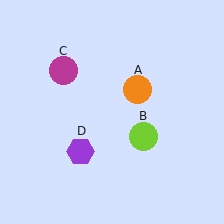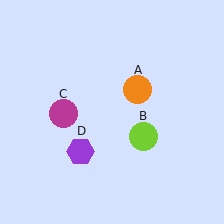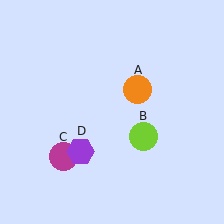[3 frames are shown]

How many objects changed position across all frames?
1 object changed position: magenta circle (object C).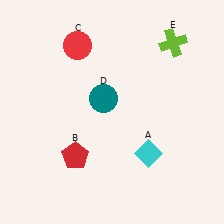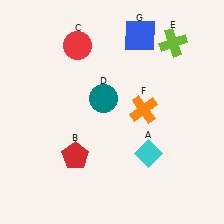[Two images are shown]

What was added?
An orange cross (F), a blue square (G) were added in Image 2.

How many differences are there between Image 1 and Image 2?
There are 2 differences between the two images.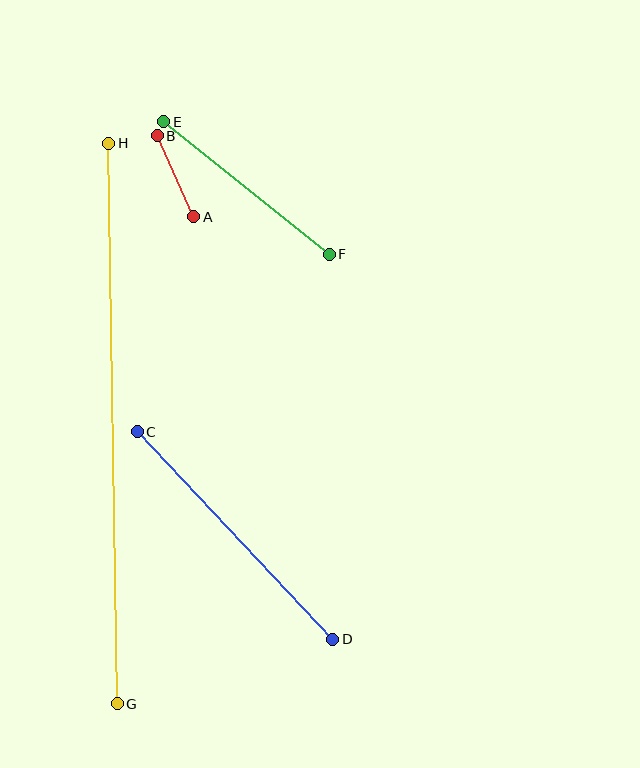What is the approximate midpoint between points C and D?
The midpoint is at approximately (235, 535) pixels.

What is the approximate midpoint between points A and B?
The midpoint is at approximately (176, 176) pixels.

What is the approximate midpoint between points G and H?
The midpoint is at approximately (113, 424) pixels.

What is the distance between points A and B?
The distance is approximately 89 pixels.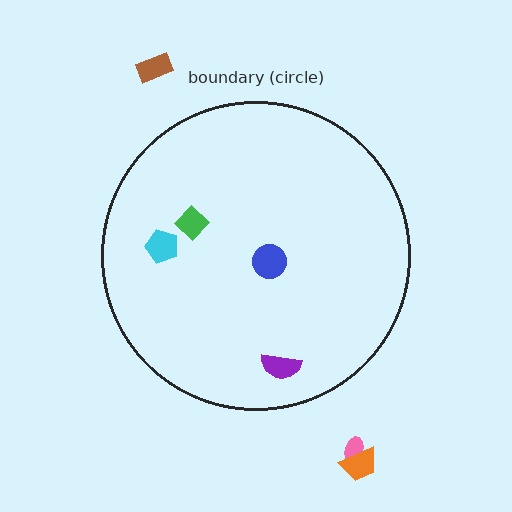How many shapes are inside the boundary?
4 inside, 3 outside.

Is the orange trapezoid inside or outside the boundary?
Outside.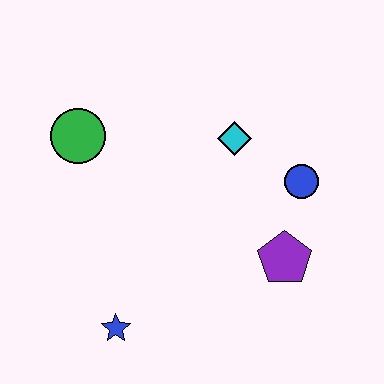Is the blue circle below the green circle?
Yes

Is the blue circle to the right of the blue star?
Yes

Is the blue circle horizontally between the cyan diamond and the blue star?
No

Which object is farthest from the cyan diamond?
The blue star is farthest from the cyan diamond.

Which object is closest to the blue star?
The purple pentagon is closest to the blue star.